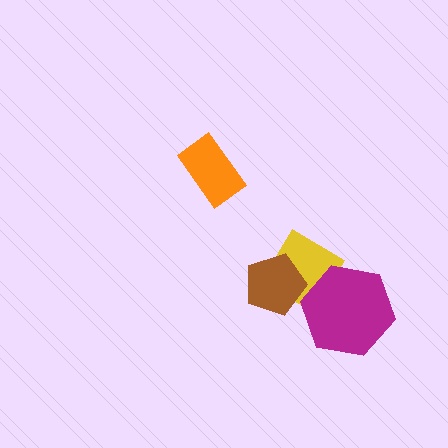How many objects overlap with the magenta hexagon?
1 object overlaps with the magenta hexagon.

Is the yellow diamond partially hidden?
Yes, it is partially covered by another shape.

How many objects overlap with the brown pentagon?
1 object overlaps with the brown pentagon.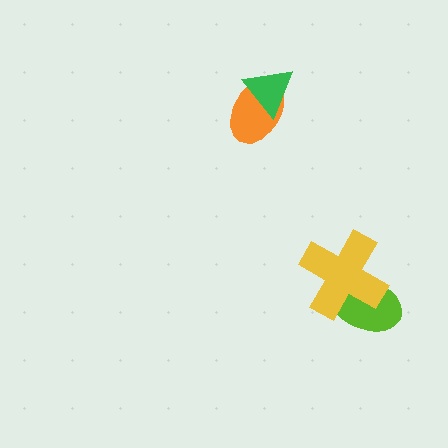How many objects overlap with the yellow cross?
1 object overlaps with the yellow cross.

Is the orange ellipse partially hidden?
Yes, it is partially covered by another shape.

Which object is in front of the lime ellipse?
The yellow cross is in front of the lime ellipse.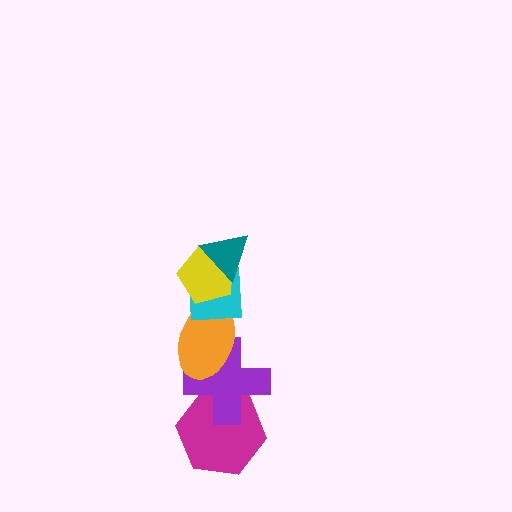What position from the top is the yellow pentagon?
The yellow pentagon is 2nd from the top.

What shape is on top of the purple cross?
The orange ellipse is on top of the purple cross.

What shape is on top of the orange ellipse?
The cyan square is on top of the orange ellipse.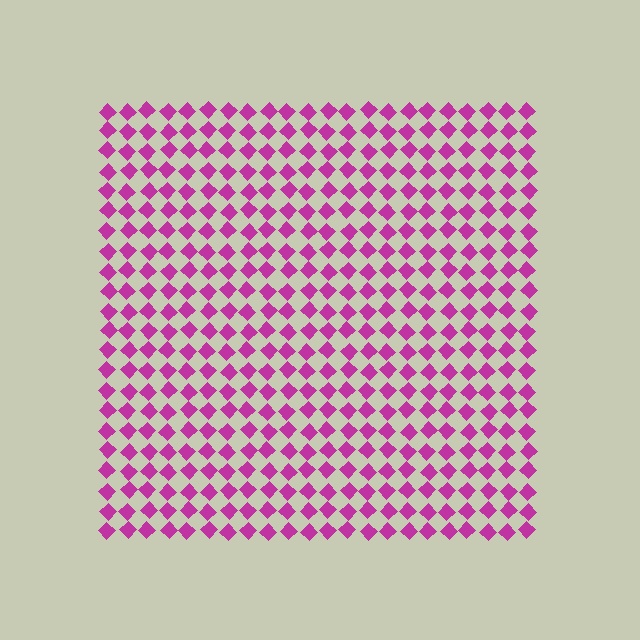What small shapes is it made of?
It is made of small diamonds.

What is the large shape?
The large shape is a square.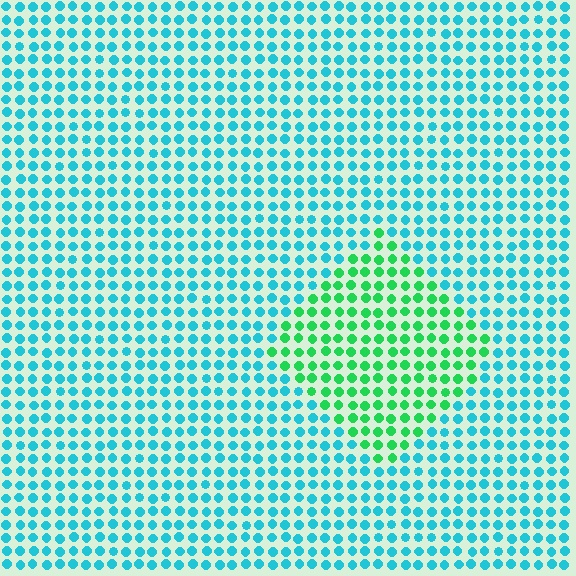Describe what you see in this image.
The image is filled with small cyan elements in a uniform arrangement. A diamond-shaped region is visible where the elements are tinted to a slightly different hue, forming a subtle color boundary.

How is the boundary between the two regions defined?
The boundary is defined purely by a slight shift in hue (about 49 degrees). Spacing, size, and orientation are identical on both sides.